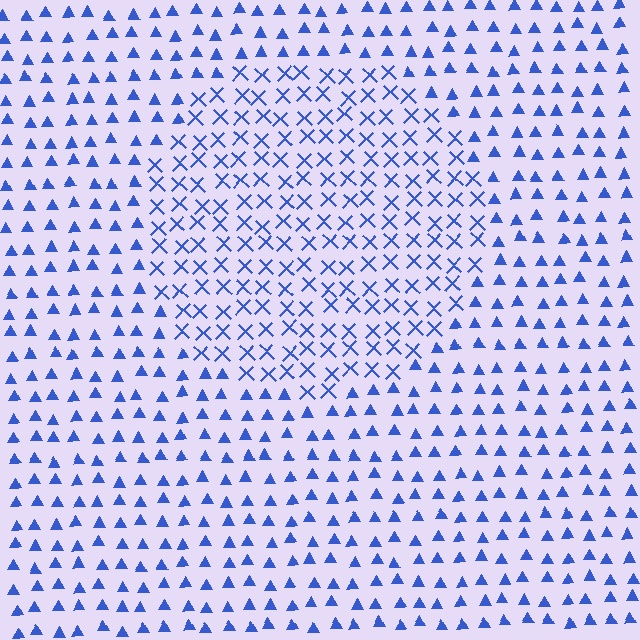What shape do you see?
I see a circle.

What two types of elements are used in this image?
The image uses X marks inside the circle region and triangles outside it.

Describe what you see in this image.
The image is filled with small blue elements arranged in a uniform grid. A circle-shaped region contains X marks, while the surrounding area contains triangles. The boundary is defined purely by the change in element shape.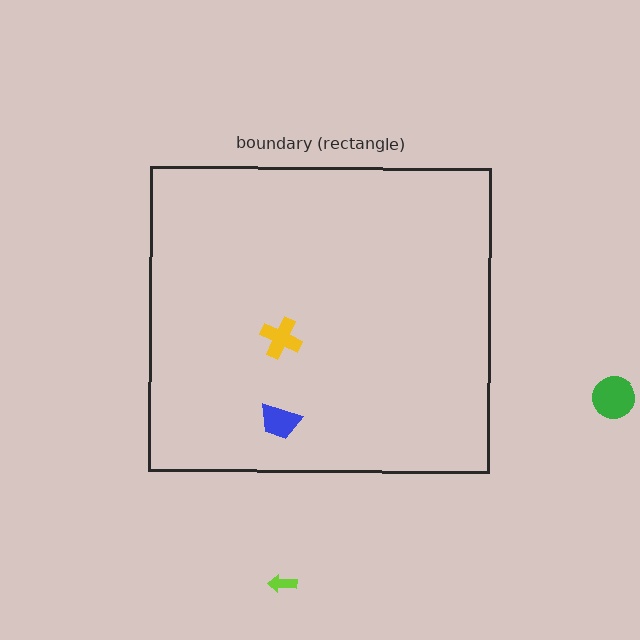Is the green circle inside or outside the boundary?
Outside.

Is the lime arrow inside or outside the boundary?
Outside.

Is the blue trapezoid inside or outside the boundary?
Inside.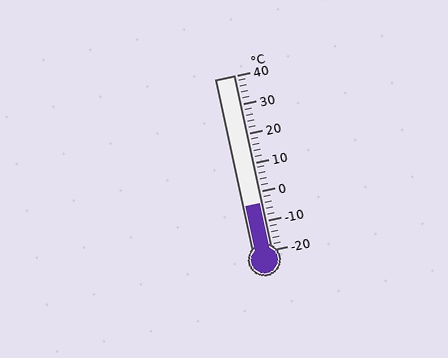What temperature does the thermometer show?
The thermometer shows approximately -4°C.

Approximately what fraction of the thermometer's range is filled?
The thermometer is filled to approximately 25% of its range.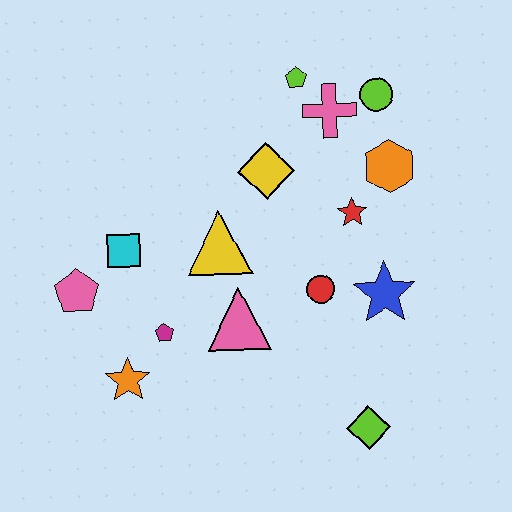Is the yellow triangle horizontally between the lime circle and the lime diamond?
No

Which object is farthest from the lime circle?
The orange star is farthest from the lime circle.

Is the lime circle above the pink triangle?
Yes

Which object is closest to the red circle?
The blue star is closest to the red circle.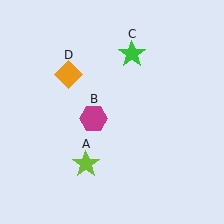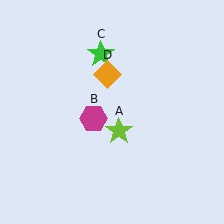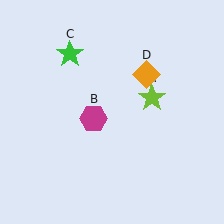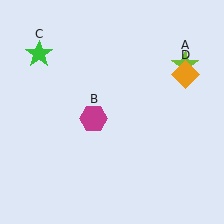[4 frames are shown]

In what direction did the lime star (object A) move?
The lime star (object A) moved up and to the right.